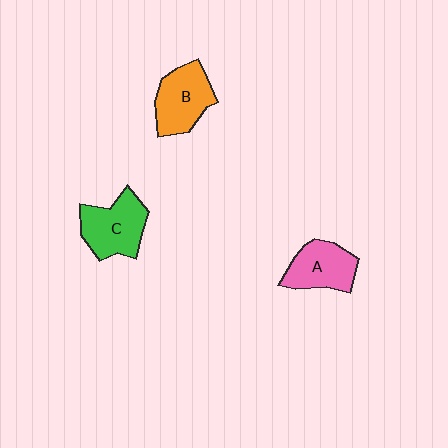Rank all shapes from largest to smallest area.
From largest to smallest: C (green), B (orange), A (pink).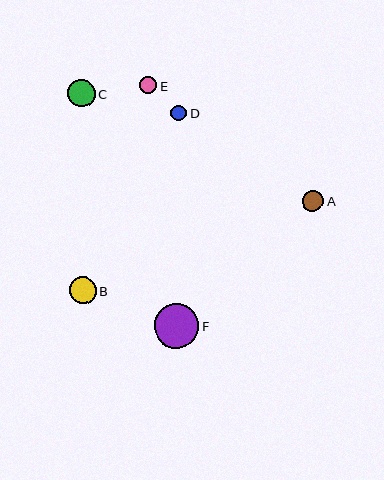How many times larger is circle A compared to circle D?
Circle A is approximately 1.4 times the size of circle D.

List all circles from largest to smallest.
From largest to smallest: F, C, B, A, E, D.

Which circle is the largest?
Circle F is the largest with a size of approximately 45 pixels.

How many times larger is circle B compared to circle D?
Circle B is approximately 1.7 times the size of circle D.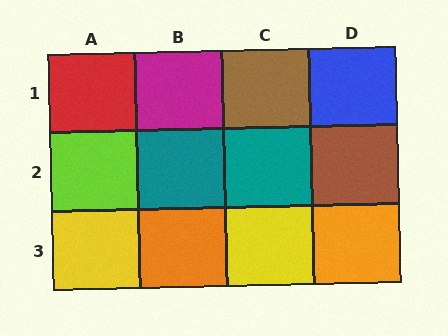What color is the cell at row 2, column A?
Lime.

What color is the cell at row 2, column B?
Teal.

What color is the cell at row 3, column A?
Yellow.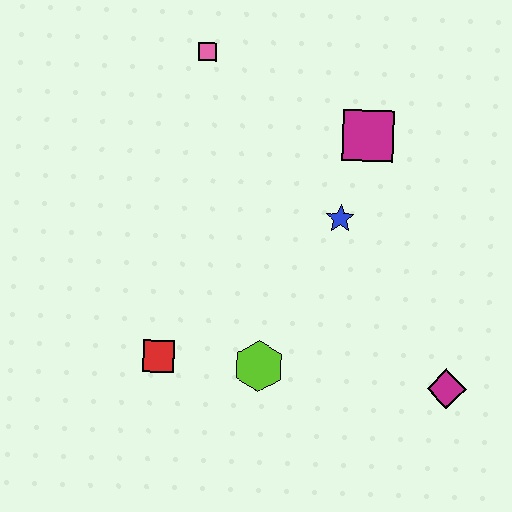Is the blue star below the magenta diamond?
No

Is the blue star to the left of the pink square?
No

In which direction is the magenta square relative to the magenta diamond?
The magenta square is above the magenta diamond.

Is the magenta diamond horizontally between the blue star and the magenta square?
No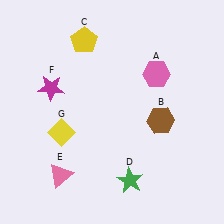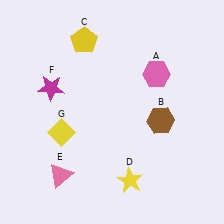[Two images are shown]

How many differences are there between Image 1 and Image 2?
There is 1 difference between the two images.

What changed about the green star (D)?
In Image 1, D is green. In Image 2, it changed to yellow.